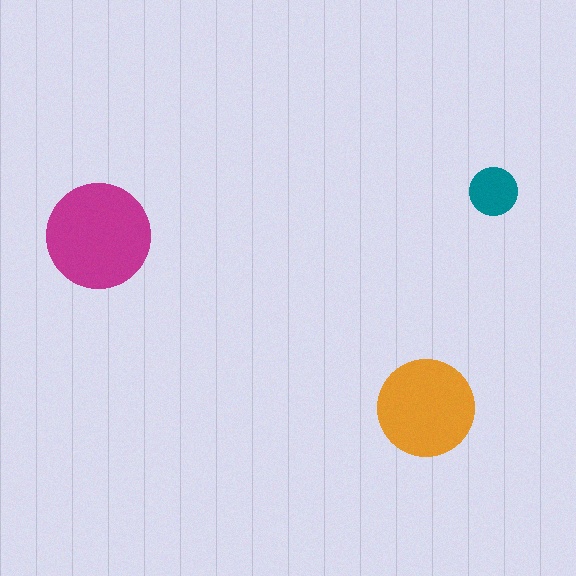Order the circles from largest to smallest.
the magenta one, the orange one, the teal one.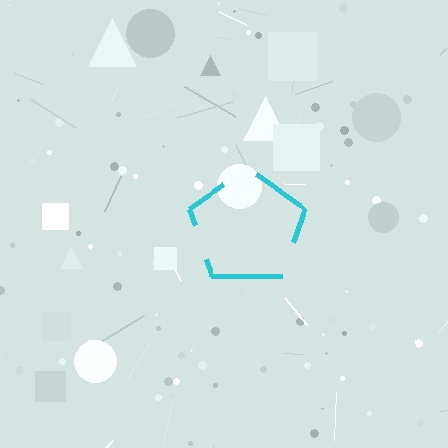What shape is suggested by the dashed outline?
The dashed outline suggests a pentagon.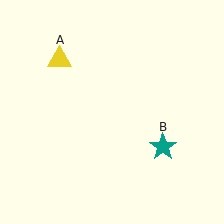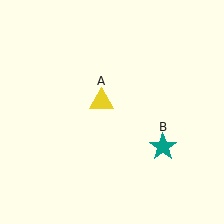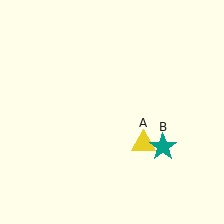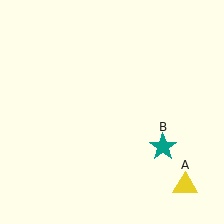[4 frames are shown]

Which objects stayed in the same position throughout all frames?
Teal star (object B) remained stationary.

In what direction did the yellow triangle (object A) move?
The yellow triangle (object A) moved down and to the right.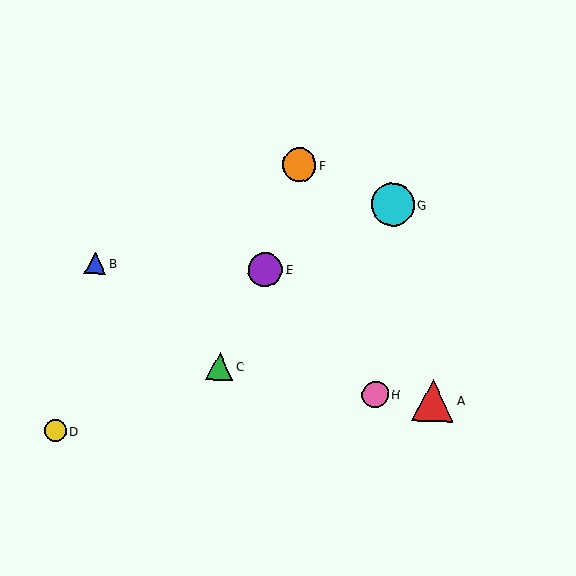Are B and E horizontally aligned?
Yes, both are at y≈264.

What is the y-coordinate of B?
Object B is at y≈264.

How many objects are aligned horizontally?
2 objects (B, E) are aligned horizontally.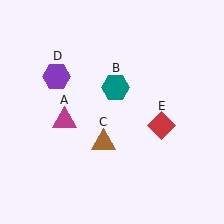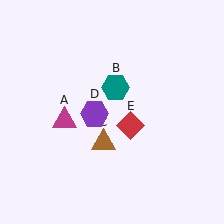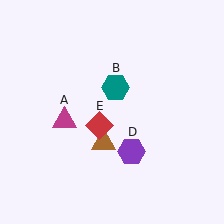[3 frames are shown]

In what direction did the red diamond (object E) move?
The red diamond (object E) moved left.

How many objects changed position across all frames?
2 objects changed position: purple hexagon (object D), red diamond (object E).